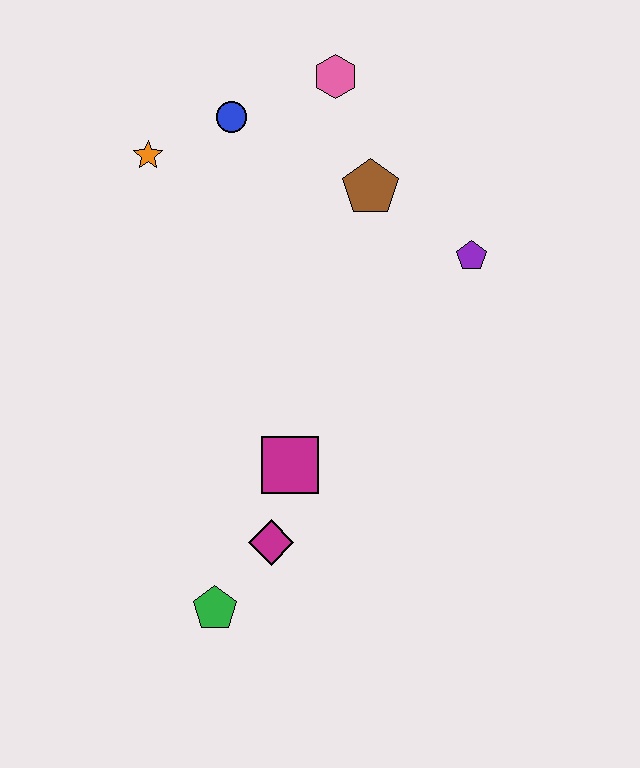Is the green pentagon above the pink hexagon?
No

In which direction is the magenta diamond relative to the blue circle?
The magenta diamond is below the blue circle.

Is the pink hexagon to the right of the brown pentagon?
No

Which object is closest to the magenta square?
The magenta diamond is closest to the magenta square.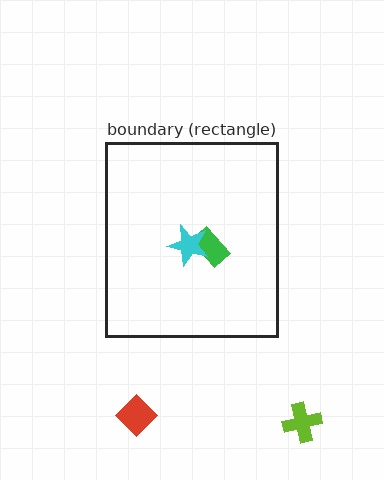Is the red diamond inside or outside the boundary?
Outside.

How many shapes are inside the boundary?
2 inside, 2 outside.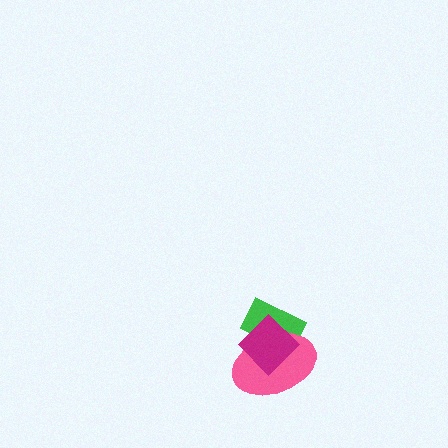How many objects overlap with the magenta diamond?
2 objects overlap with the magenta diamond.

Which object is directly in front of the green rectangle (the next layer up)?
The pink ellipse is directly in front of the green rectangle.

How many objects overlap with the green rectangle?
2 objects overlap with the green rectangle.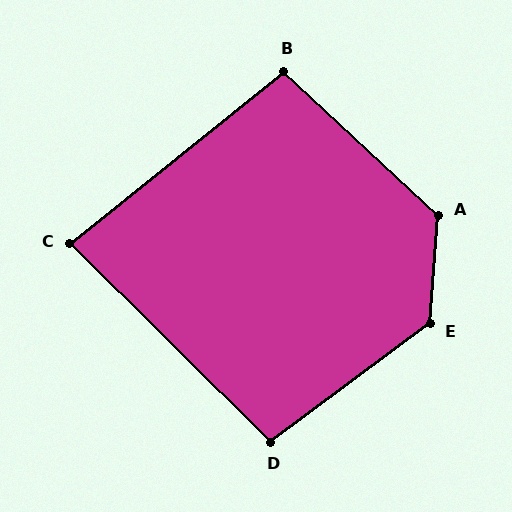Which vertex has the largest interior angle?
E, at approximately 131 degrees.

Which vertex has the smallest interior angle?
C, at approximately 84 degrees.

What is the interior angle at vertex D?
Approximately 99 degrees (obtuse).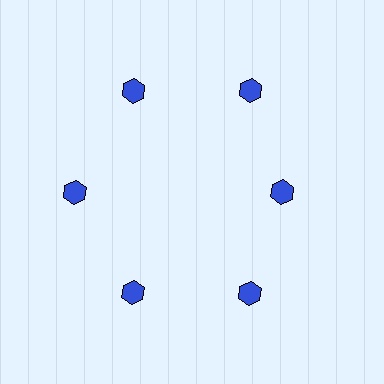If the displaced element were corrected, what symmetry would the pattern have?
It would have 6-fold rotational symmetry — the pattern would map onto itself every 60 degrees.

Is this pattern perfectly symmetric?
No. The 6 blue hexagons are arranged in a ring, but one element near the 3 o'clock position is pulled inward toward the center, breaking the 6-fold rotational symmetry.